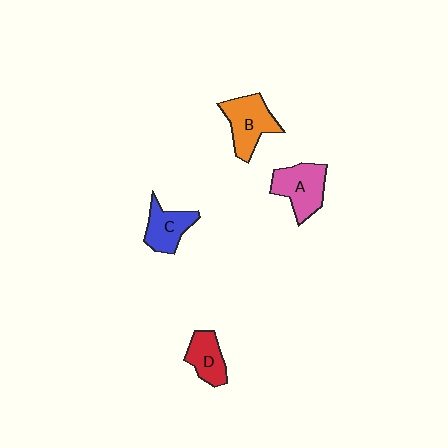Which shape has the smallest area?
Shape D (red).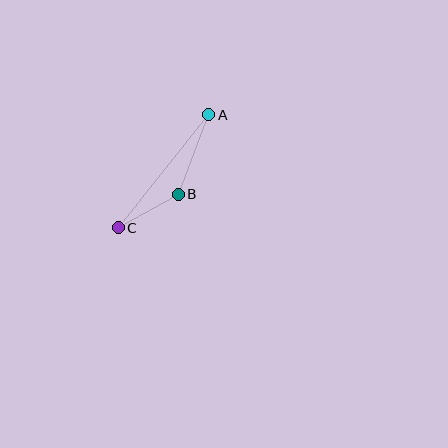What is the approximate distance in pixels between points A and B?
The distance between A and B is approximately 85 pixels.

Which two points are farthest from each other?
Points A and C are farthest from each other.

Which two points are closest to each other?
Points B and C are closest to each other.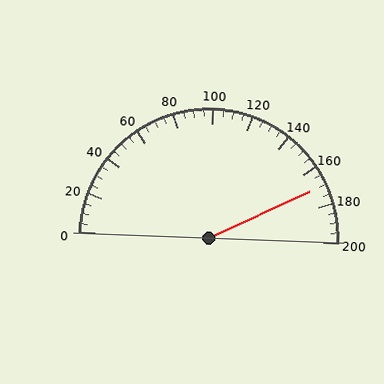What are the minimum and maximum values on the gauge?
The gauge ranges from 0 to 200.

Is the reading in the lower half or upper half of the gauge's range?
The reading is in the upper half of the range (0 to 200).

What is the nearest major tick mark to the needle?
The nearest major tick mark is 160.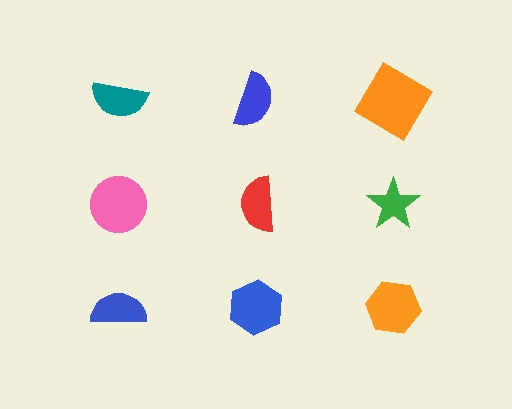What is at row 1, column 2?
A blue semicircle.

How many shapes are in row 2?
3 shapes.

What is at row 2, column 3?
A green star.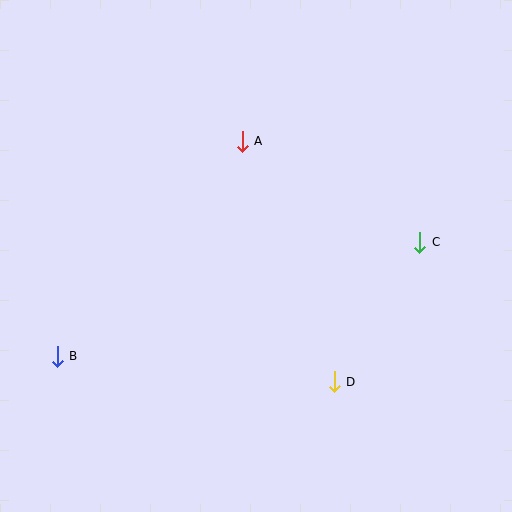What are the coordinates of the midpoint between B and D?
The midpoint between B and D is at (196, 369).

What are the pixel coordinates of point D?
Point D is at (334, 382).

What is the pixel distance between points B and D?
The distance between B and D is 278 pixels.